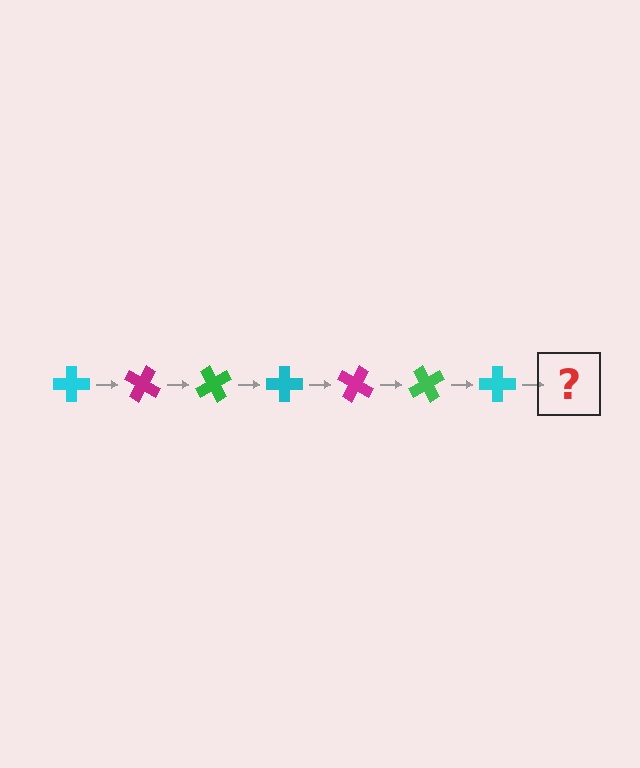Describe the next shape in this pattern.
It should be a magenta cross, rotated 210 degrees from the start.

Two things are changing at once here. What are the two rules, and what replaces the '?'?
The two rules are that it rotates 30 degrees each step and the color cycles through cyan, magenta, and green. The '?' should be a magenta cross, rotated 210 degrees from the start.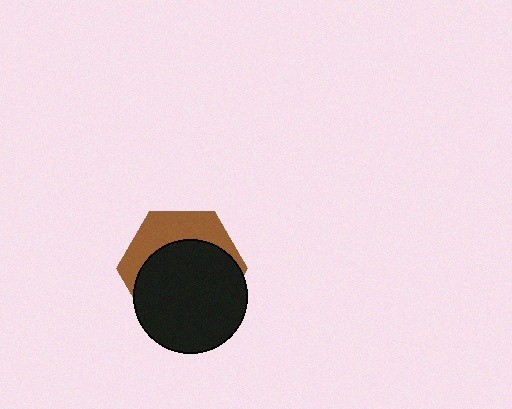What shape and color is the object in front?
The object in front is a black circle.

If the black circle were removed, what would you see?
You would see the complete brown hexagon.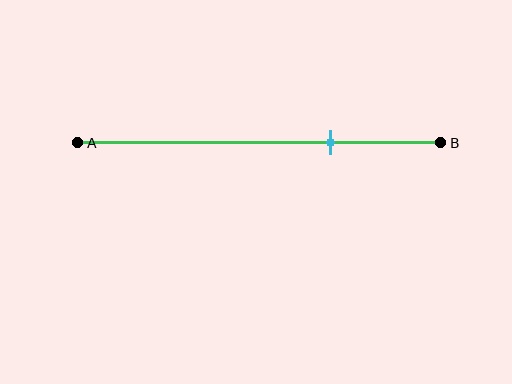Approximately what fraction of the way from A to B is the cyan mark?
The cyan mark is approximately 70% of the way from A to B.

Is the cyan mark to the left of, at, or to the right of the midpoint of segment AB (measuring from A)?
The cyan mark is to the right of the midpoint of segment AB.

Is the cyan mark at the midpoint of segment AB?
No, the mark is at about 70% from A, not at the 50% midpoint.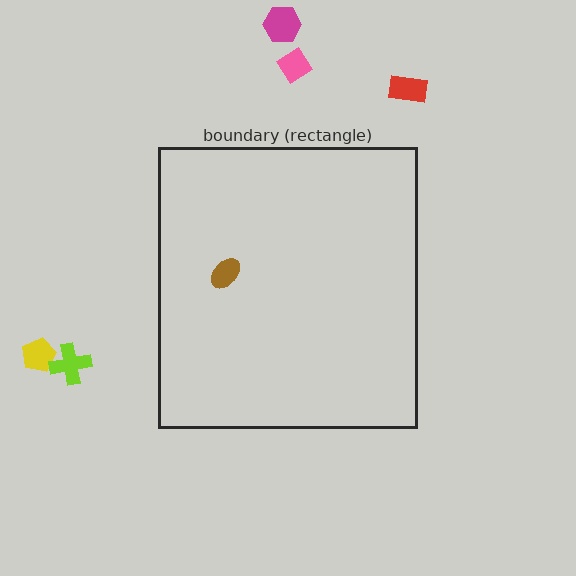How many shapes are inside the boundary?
1 inside, 5 outside.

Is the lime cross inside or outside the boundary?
Outside.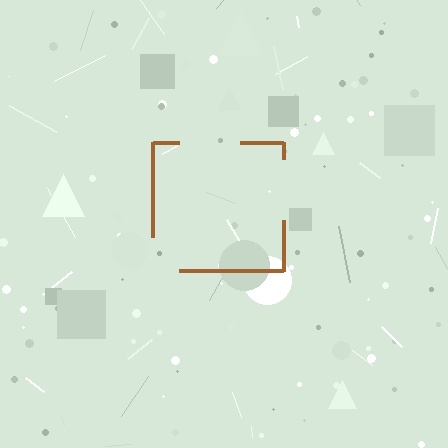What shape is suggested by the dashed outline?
The dashed outline suggests a square.